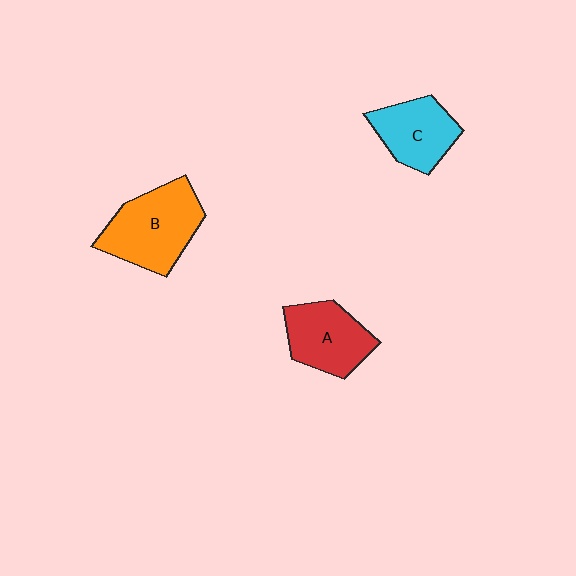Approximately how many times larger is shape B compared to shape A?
Approximately 1.3 times.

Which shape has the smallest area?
Shape C (cyan).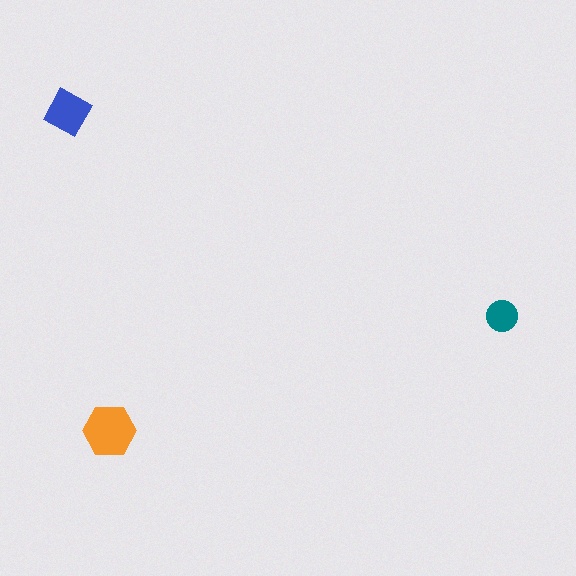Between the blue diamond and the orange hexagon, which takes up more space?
The orange hexagon.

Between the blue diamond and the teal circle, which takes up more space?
The blue diamond.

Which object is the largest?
The orange hexagon.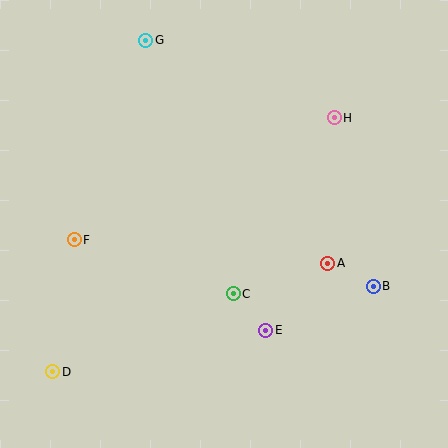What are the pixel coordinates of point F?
Point F is at (74, 240).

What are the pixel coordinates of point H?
Point H is at (334, 118).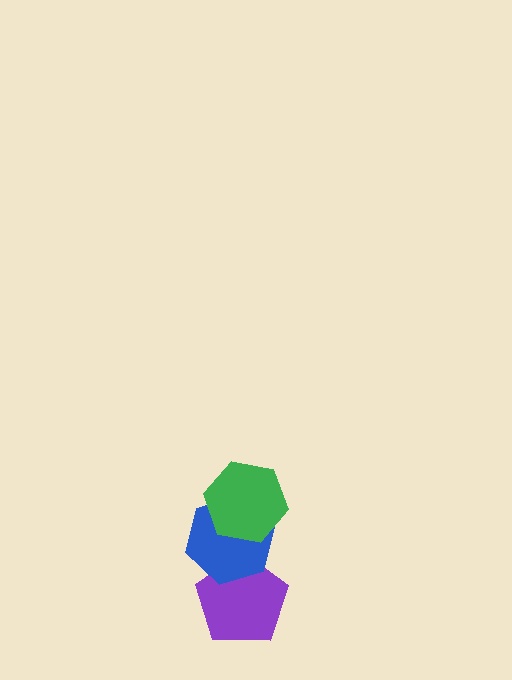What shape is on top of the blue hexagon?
The green hexagon is on top of the blue hexagon.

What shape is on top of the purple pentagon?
The blue hexagon is on top of the purple pentagon.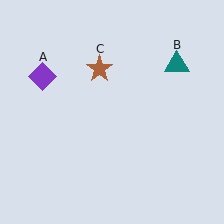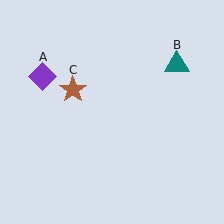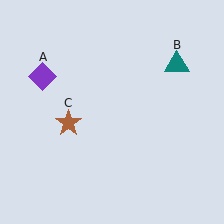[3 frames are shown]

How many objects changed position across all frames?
1 object changed position: brown star (object C).